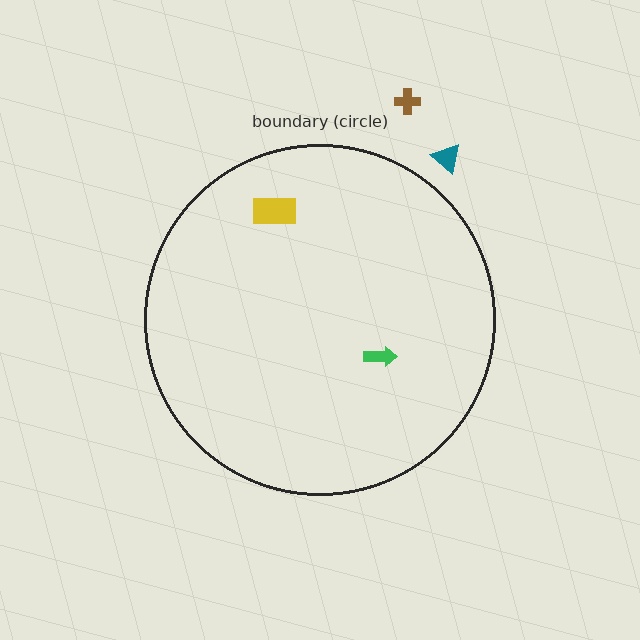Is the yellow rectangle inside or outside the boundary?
Inside.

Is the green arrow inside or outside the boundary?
Inside.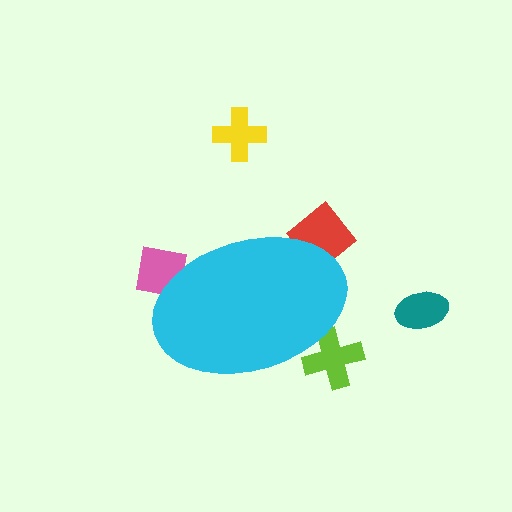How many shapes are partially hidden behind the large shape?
3 shapes are partially hidden.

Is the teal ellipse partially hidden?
No, the teal ellipse is fully visible.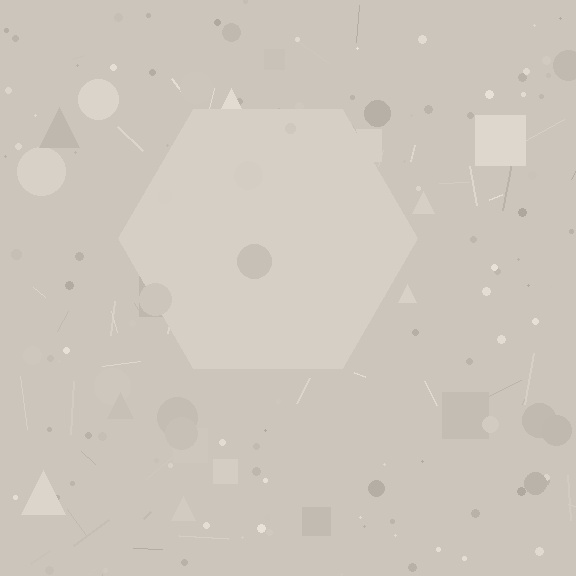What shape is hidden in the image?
A hexagon is hidden in the image.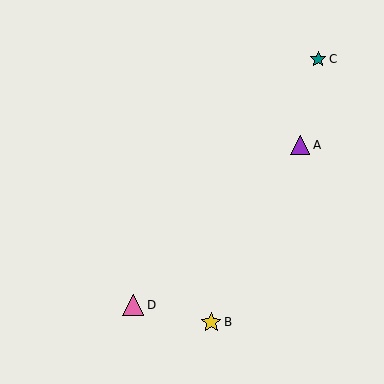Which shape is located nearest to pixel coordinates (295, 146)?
The purple triangle (labeled A) at (300, 145) is nearest to that location.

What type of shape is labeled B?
Shape B is a yellow star.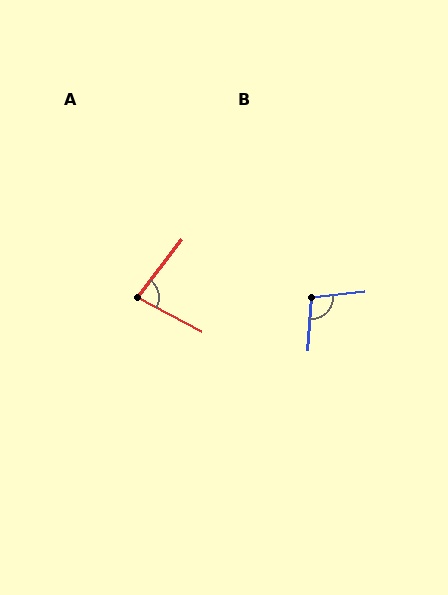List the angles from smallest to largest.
A (81°), B (100°).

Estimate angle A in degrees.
Approximately 81 degrees.